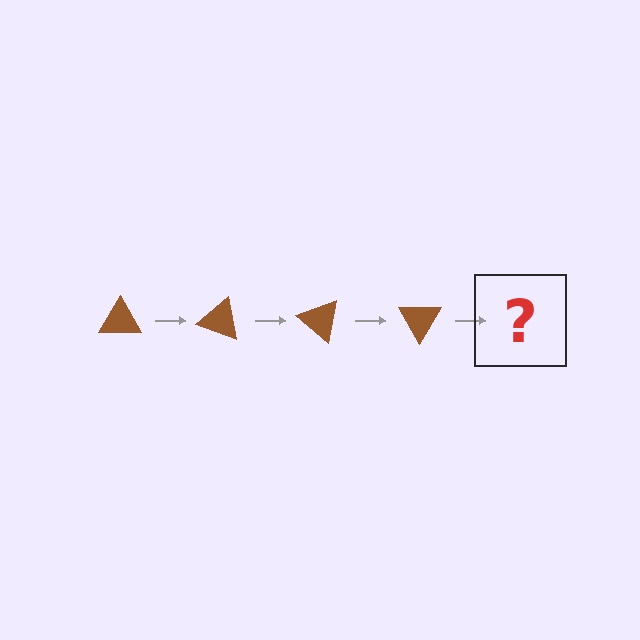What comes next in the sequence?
The next element should be a brown triangle rotated 80 degrees.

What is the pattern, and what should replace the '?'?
The pattern is that the triangle rotates 20 degrees each step. The '?' should be a brown triangle rotated 80 degrees.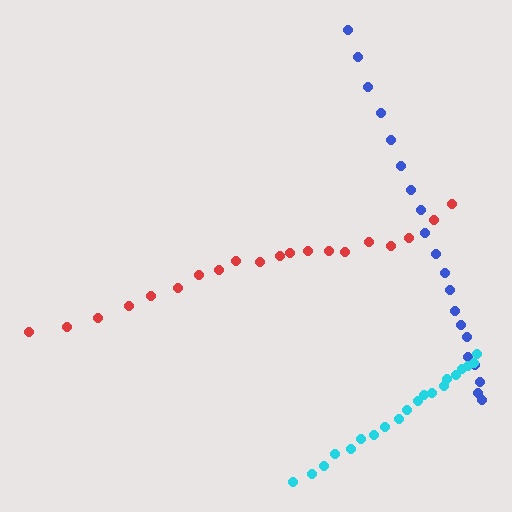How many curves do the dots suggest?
There are 3 distinct paths.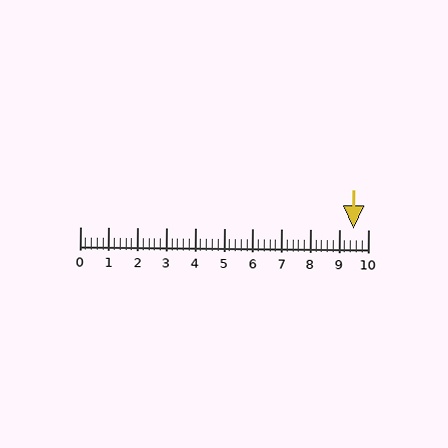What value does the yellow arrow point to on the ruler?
The yellow arrow points to approximately 9.5.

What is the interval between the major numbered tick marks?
The major tick marks are spaced 1 units apart.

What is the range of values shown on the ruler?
The ruler shows values from 0 to 10.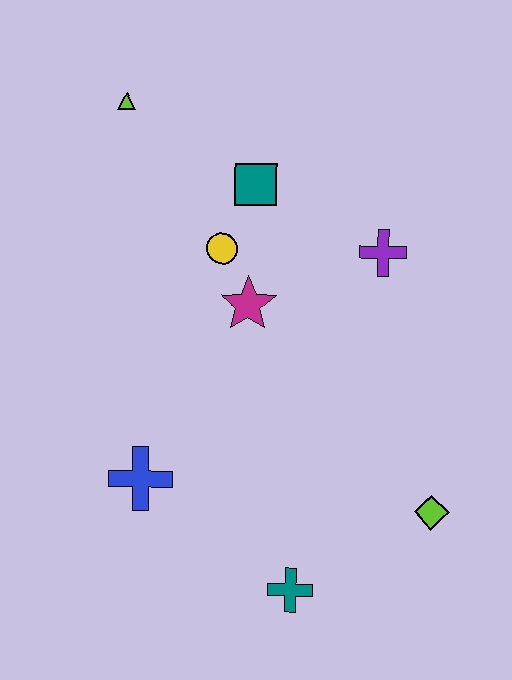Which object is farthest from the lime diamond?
The lime triangle is farthest from the lime diamond.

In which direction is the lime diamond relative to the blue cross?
The lime diamond is to the right of the blue cross.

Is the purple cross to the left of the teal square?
No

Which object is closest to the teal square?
The yellow circle is closest to the teal square.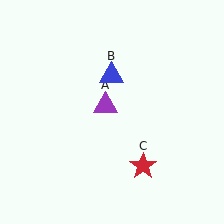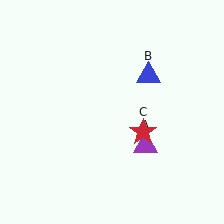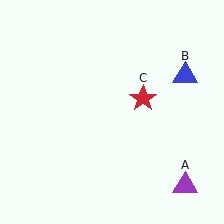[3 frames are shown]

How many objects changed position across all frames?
3 objects changed position: purple triangle (object A), blue triangle (object B), red star (object C).